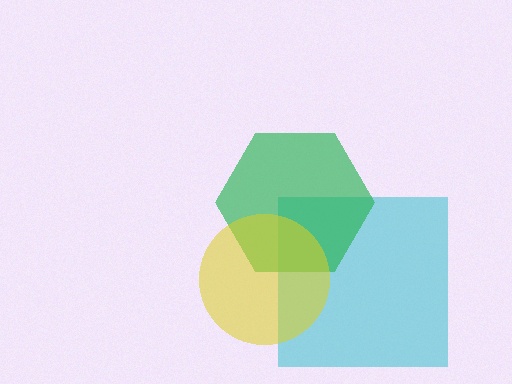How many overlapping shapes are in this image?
There are 3 overlapping shapes in the image.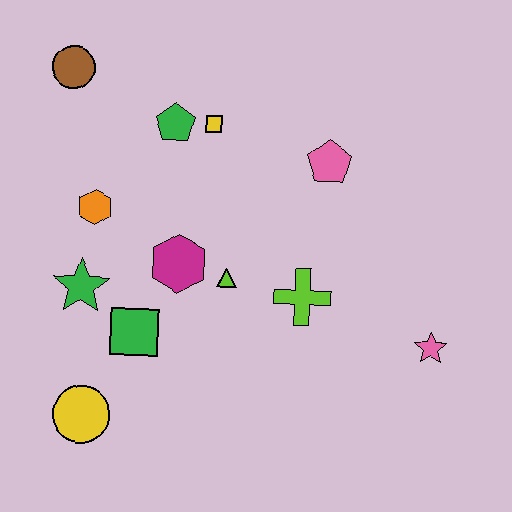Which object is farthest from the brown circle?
The pink star is farthest from the brown circle.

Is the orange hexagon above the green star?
Yes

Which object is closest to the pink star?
The lime cross is closest to the pink star.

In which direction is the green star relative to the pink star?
The green star is to the left of the pink star.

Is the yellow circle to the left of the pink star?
Yes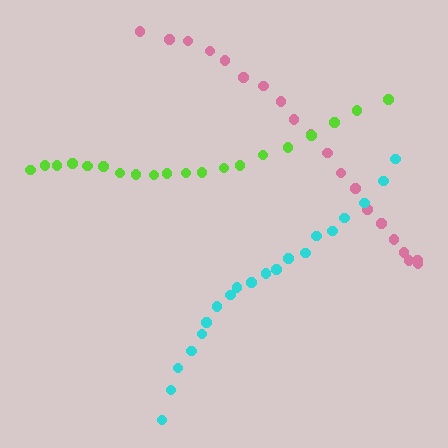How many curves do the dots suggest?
There are 3 distinct paths.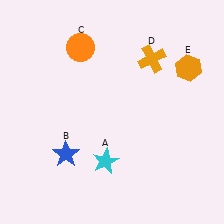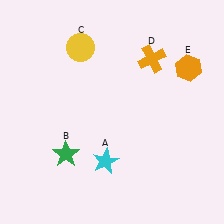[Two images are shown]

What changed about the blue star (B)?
In Image 1, B is blue. In Image 2, it changed to green.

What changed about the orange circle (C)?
In Image 1, C is orange. In Image 2, it changed to yellow.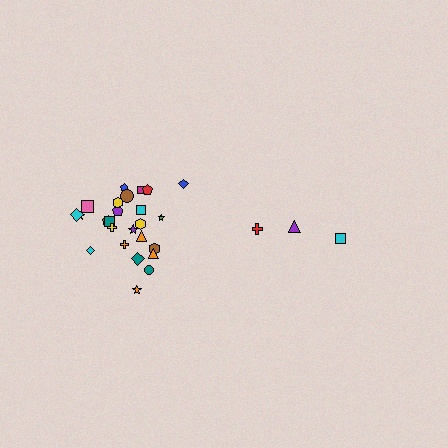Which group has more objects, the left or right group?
The left group.